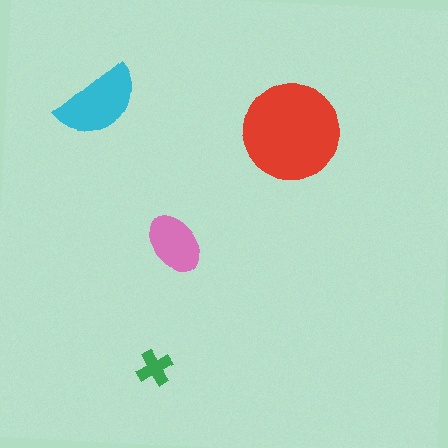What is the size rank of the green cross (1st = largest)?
4th.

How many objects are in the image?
There are 4 objects in the image.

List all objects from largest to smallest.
The red circle, the cyan semicircle, the pink ellipse, the green cross.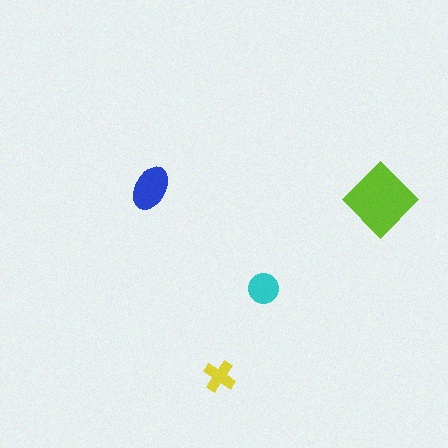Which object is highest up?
The blue ellipse is topmost.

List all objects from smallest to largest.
The yellow cross, the cyan circle, the blue ellipse, the lime diamond.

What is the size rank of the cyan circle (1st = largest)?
3rd.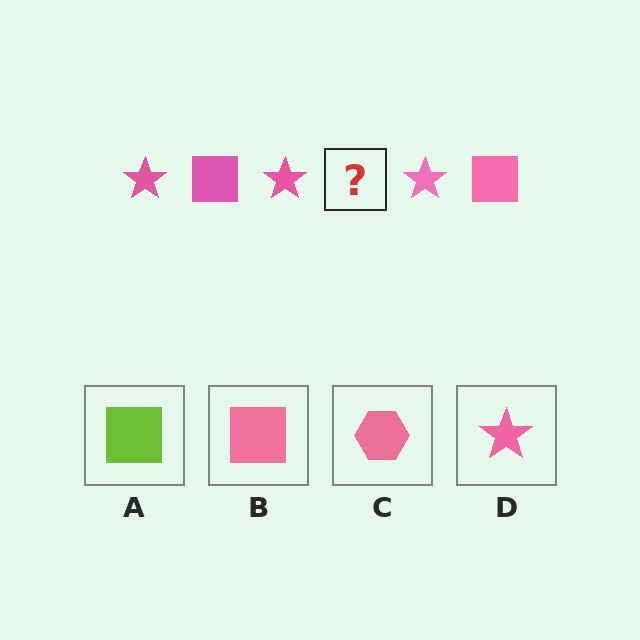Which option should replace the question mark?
Option B.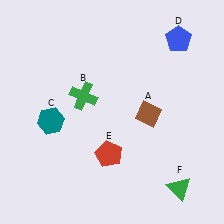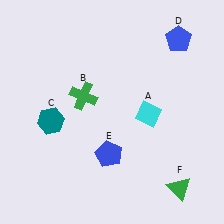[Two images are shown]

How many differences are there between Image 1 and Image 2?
There are 2 differences between the two images.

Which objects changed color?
A changed from brown to cyan. E changed from red to blue.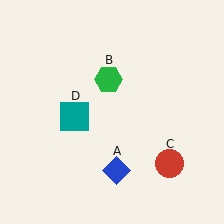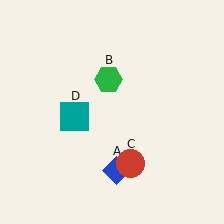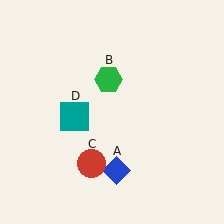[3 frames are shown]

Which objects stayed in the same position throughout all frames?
Blue diamond (object A) and green hexagon (object B) and teal square (object D) remained stationary.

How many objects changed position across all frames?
1 object changed position: red circle (object C).